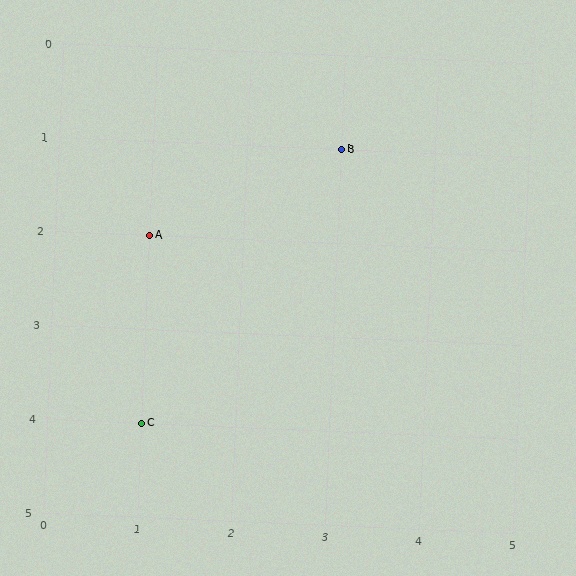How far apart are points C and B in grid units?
Points C and B are 2 columns and 3 rows apart (about 3.6 grid units diagonally).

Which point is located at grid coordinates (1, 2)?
Point A is at (1, 2).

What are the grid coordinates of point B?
Point B is at grid coordinates (3, 1).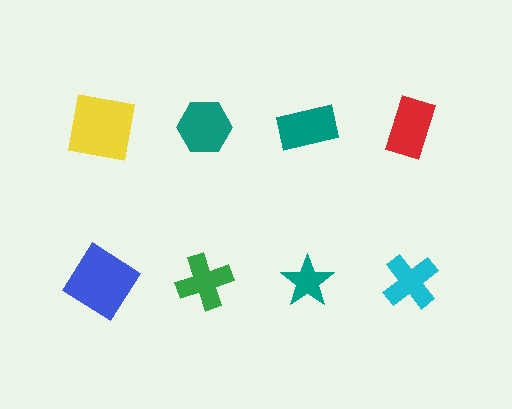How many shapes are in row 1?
4 shapes.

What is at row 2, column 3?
A teal star.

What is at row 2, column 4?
A cyan cross.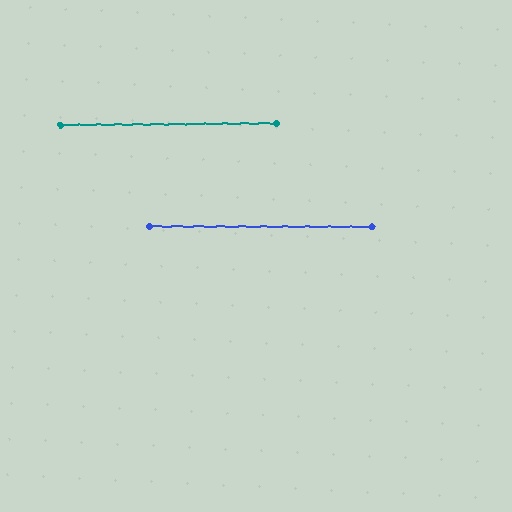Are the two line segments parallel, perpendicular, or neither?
Parallel — their directions differ by only 0.5°.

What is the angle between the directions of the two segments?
Approximately 1 degree.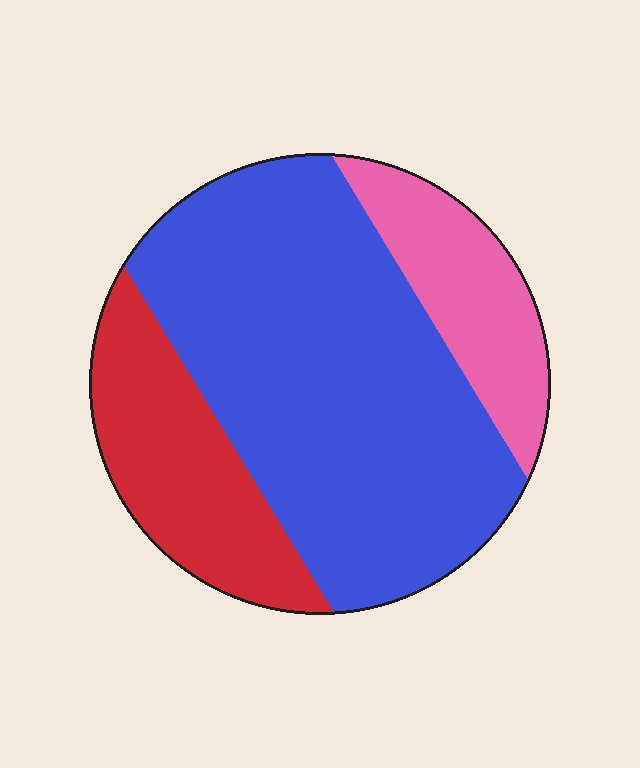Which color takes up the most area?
Blue, at roughly 60%.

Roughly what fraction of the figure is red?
Red covers about 20% of the figure.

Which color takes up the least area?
Pink, at roughly 15%.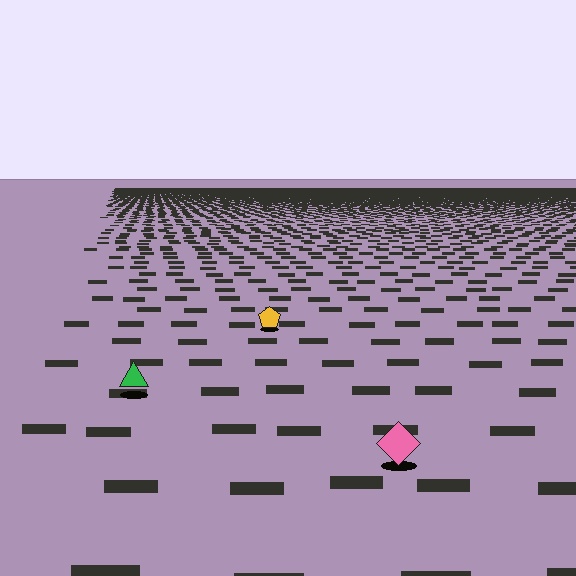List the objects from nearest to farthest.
From nearest to farthest: the pink diamond, the green triangle, the yellow pentagon.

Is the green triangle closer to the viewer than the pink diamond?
No. The pink diamond is closer — you can tell from the texture gradient: the ground texture is coarser near it.